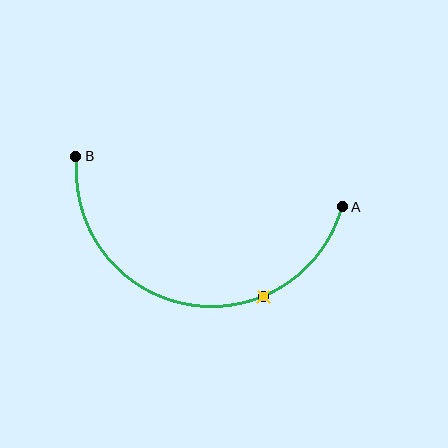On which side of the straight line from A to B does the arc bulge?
The arc bulges below the straight line connecting A and B.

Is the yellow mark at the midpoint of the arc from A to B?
No. The yellow mark lies on the arc but is closer to endpoint A. The arc midpoint would be at the point on the curve equidistant along the arc from both A and B.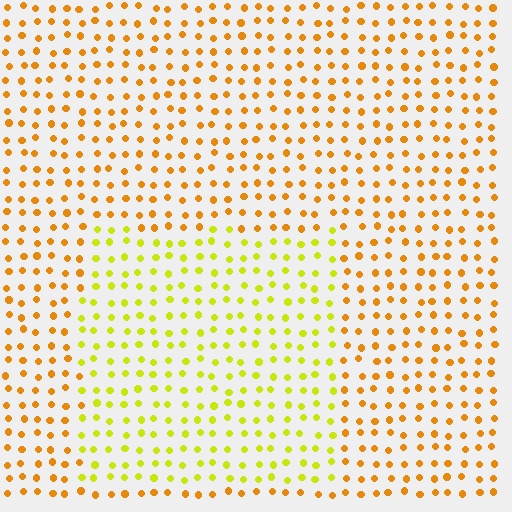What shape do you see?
I see a rectangle.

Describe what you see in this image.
The image is filled with small orange elements in a uniform arrangement. A rectangle-shaped region is visible where the elements are tinted to a slightly different hue, forming a subtle color boundary.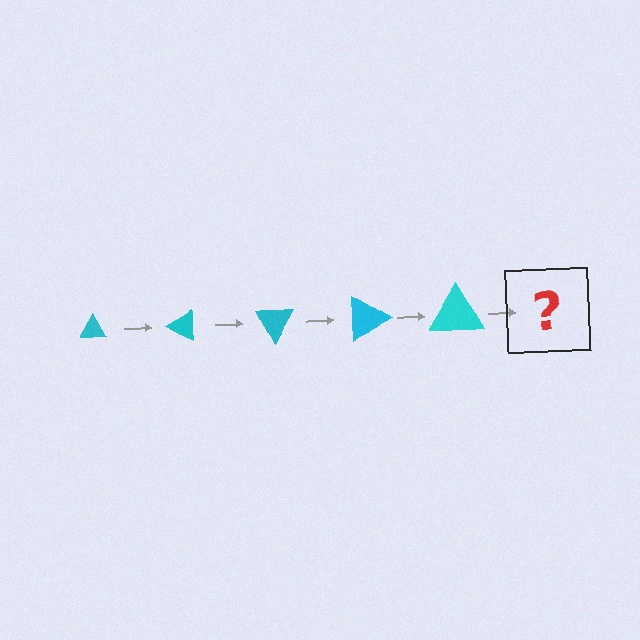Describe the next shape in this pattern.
It should be a triangle, larger than the previous one and rotated 150 degrees from the start.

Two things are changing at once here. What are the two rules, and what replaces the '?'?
The two rules are that the triangle grows larger each step and it rotates 30 degrees each step. The '?' should be a triangle, larger than the previous one and rotated 150 degrees from the start.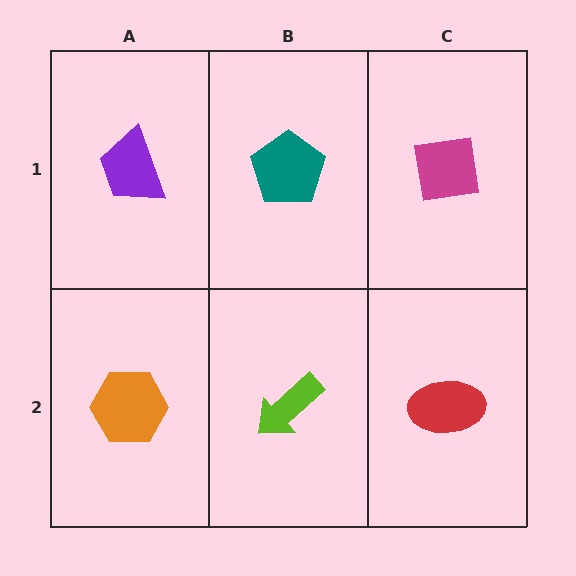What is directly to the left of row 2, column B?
An orange hexagon.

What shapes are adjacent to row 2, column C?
A magenta square (row 1, column C), a lime arrow (row 2, column B).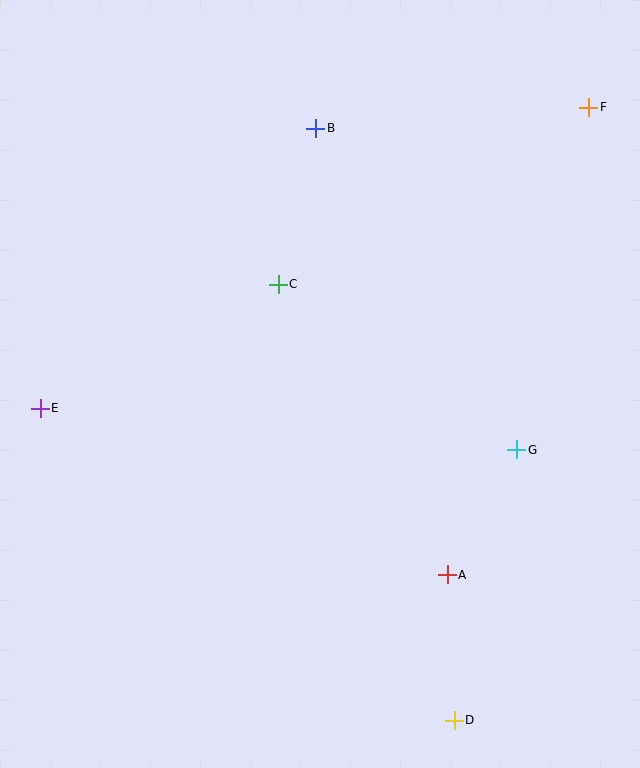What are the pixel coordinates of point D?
Point D is at (454, 720).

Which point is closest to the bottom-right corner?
Point D is closest to the bottom-right corner.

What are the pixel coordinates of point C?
Point C is at (278, 284).